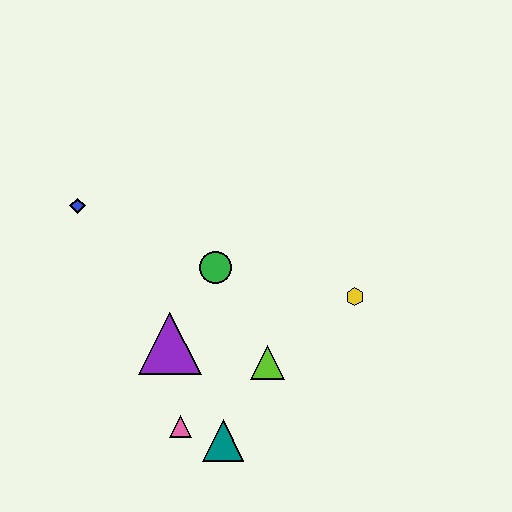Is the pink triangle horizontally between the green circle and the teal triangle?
No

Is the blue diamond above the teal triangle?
Yes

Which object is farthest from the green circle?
The teal triangle is farthest from the green circle.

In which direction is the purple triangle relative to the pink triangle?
The purple triangle is above the pink triangle.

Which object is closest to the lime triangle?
The teal triangle is closest to the lime triangle.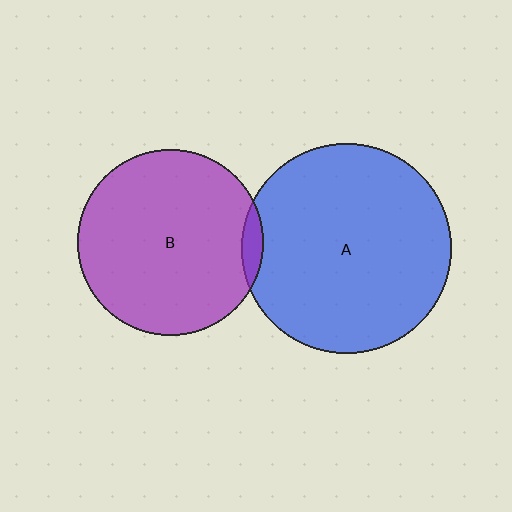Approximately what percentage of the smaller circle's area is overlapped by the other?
Approximately 5%.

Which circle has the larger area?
Circle A (blue).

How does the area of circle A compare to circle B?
Approximately 1.3 times.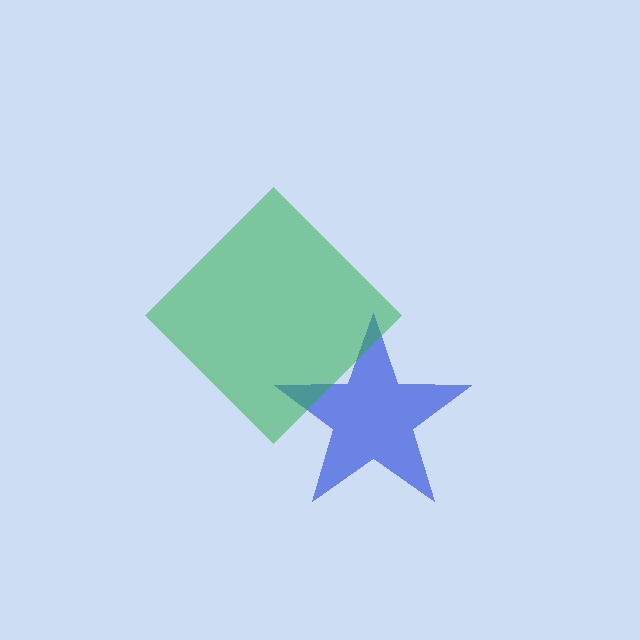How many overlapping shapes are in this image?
There are 2 overlapping shapes in the image.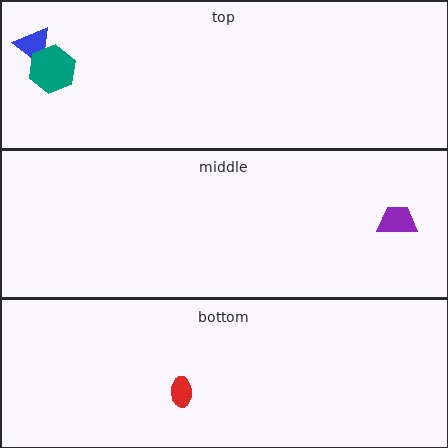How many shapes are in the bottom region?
1.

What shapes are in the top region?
The blue triangle, the teal hexagon.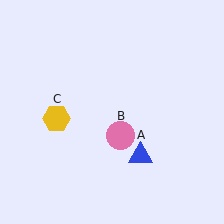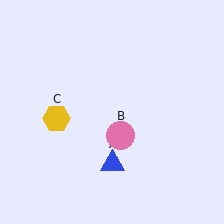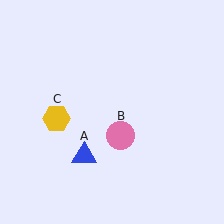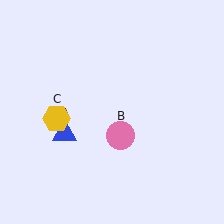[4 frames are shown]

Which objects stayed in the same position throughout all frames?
Pink circle (object B) and yellow hexagon (object C) remained stationary.